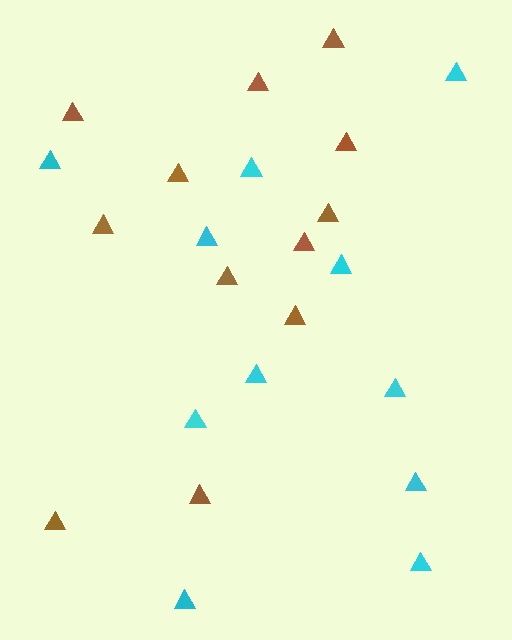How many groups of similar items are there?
There are 2 groups: one group of cyan triangles (11) and one group of brown triangles (12).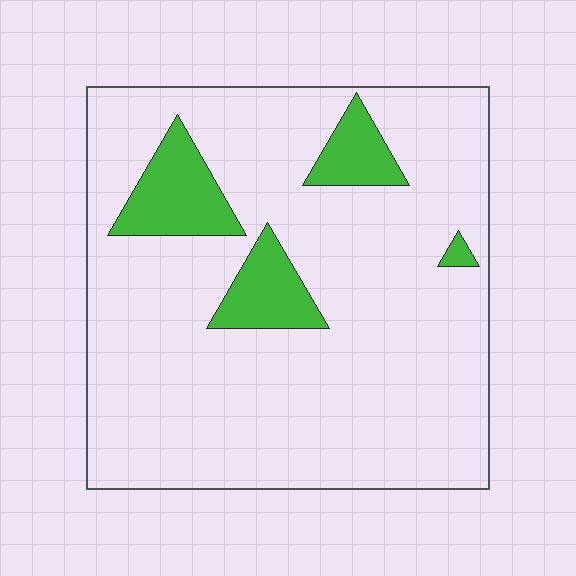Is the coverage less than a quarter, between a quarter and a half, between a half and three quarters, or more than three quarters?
Less than a quarter.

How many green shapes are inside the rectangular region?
4.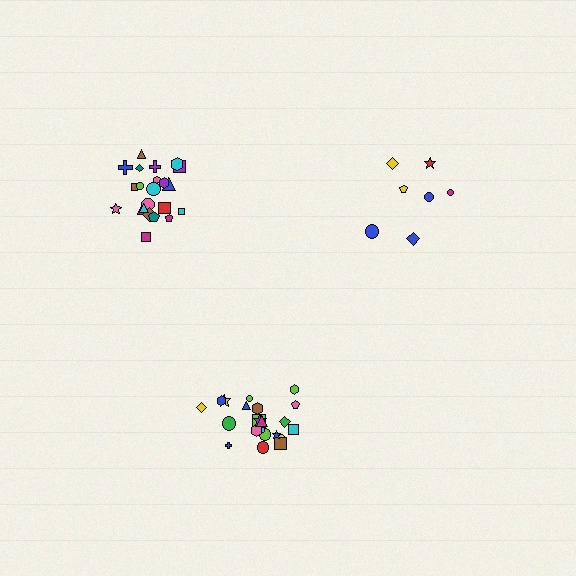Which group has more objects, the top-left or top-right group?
The top-left group.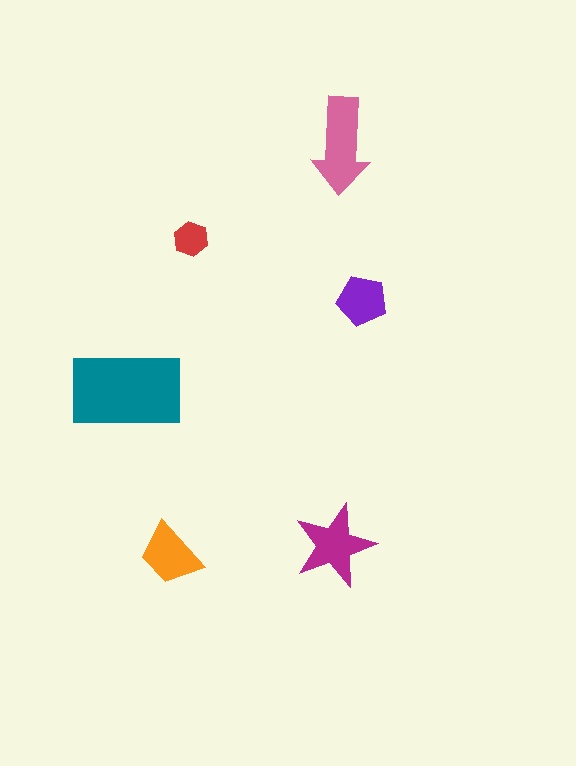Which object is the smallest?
The red hexagon.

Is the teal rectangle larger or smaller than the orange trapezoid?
Larger.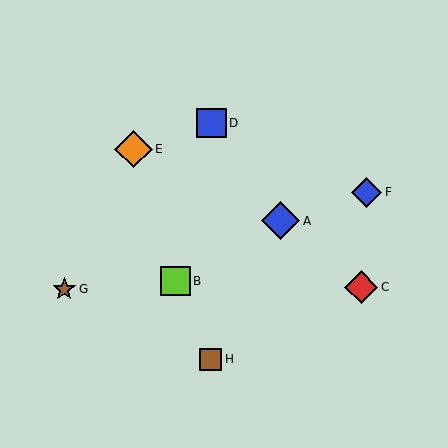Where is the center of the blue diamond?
The center of the blue diamond is at (281, 221).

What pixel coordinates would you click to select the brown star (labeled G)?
Click at (64, 289) to select the brown star G.